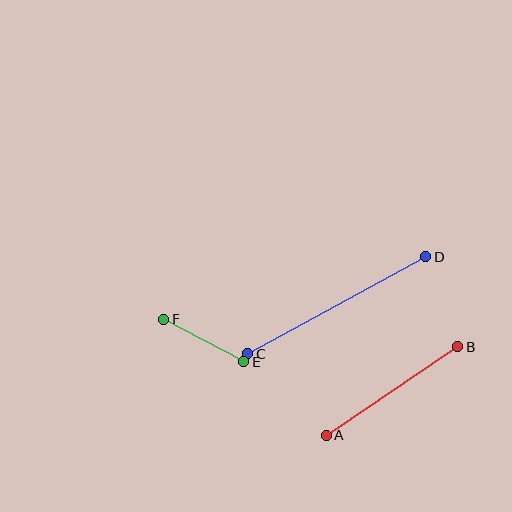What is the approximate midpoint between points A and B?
The midpoint is at approximately (392, 391) pixels.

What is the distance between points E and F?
The distance is approximately 91 pixels.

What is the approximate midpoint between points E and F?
The midpoint is at approximately (204, 341) pixels.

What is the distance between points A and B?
The distance is approximately 158 pixels.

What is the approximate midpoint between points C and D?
The midpoint is at approximately (337, 305) pixels.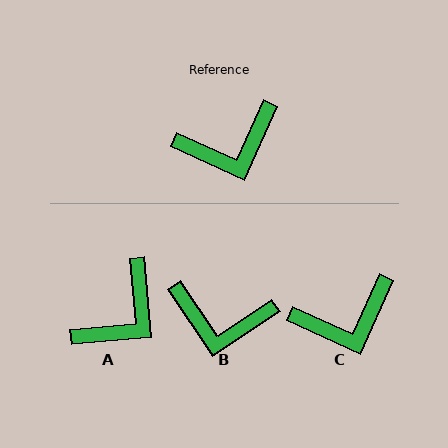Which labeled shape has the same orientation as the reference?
C.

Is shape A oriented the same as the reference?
No, it is off by about 29 degrees.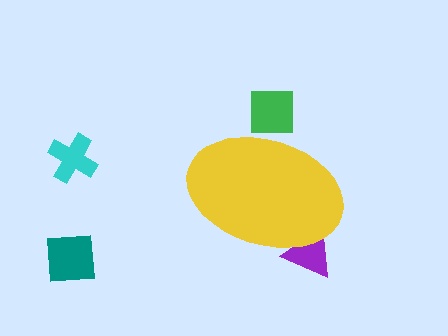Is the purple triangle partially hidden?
Yes, the purple triangle is partially hidden behind the yellow ellipse.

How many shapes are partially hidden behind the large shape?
2 shapes are partially hidden.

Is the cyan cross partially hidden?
No, the cyan cross is fully visible.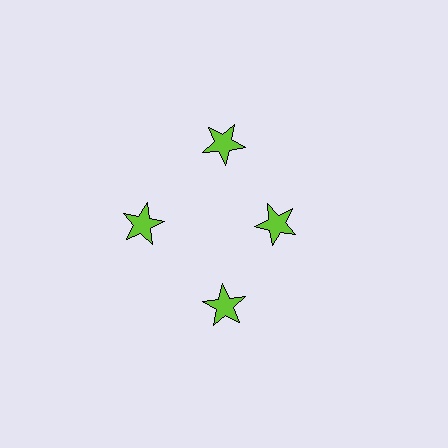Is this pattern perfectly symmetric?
No. The 4 lime stars are arranged in a ring, but one element near the 3 o'clock position is pulled inward toward the center, breaking the 4-fold rotational symmetry.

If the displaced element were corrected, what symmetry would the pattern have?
It would have 4-fold rotational symmetry — the pattern would map onto itself every 90 degrees.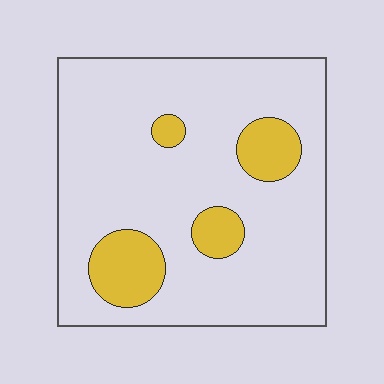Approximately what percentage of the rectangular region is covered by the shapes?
Approximately 15%.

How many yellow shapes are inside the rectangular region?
4.